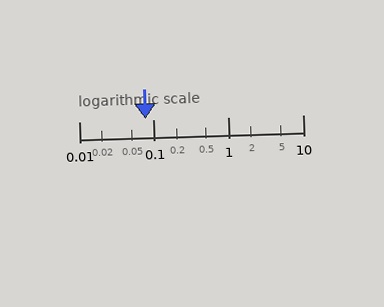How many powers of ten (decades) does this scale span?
The scale spans 3 decades, from 0.01 to 10.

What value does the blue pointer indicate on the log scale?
The pointer indicates approximately 0.078.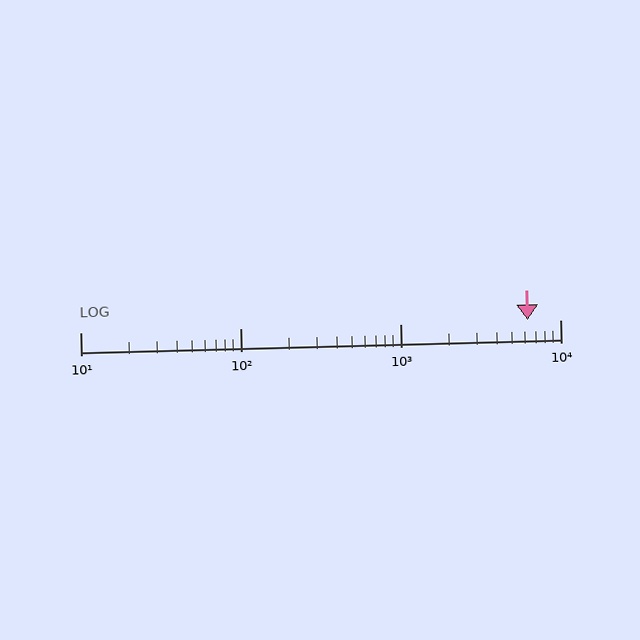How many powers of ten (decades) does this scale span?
The scale spans 3 decades, from 10 to 10000.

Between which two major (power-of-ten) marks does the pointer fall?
The pointer is between 1000 and 10000.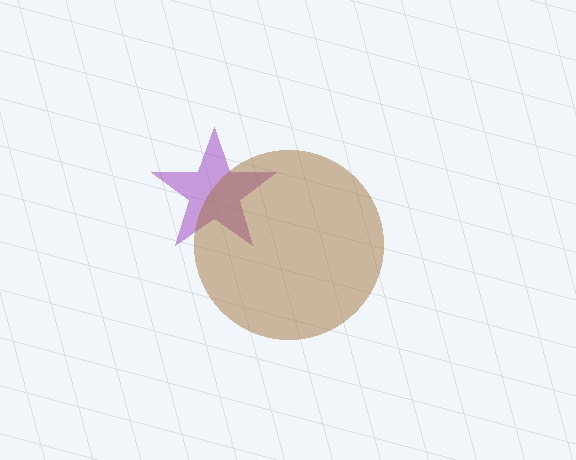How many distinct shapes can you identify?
There are 2 distinct shapes: a purple star, a brown circle.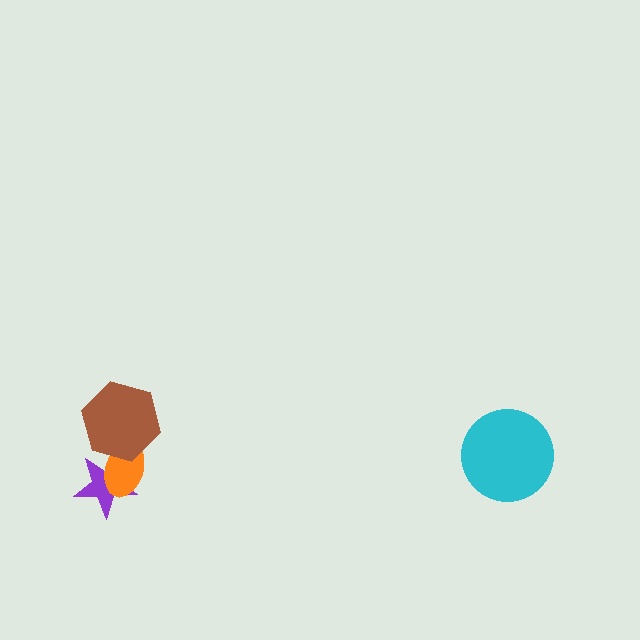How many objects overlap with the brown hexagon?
2 objects overlap with the brown hexagon.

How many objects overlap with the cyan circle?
0 objects overlap with the cyan circle.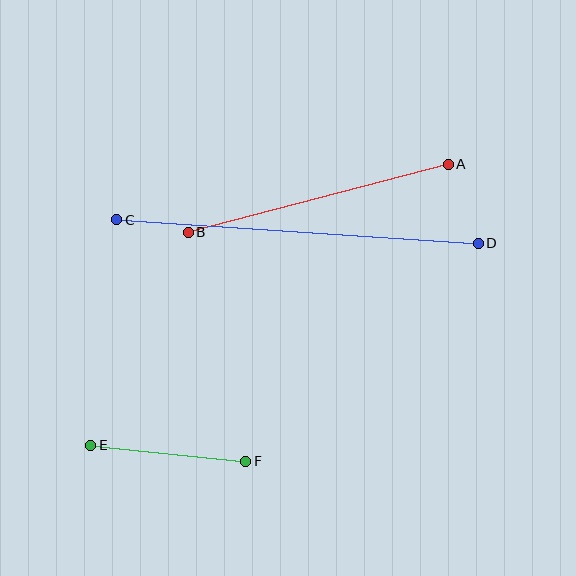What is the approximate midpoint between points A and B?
The midpoint is at approximately (318, 198) pixels.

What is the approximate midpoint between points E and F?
The midpoint is at approximately (168, 453) pixels.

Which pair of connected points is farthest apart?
Points C and D are farthest apart.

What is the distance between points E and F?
The distance is approximately 156 pixels.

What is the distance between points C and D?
The distance is approximately 362 pixels.